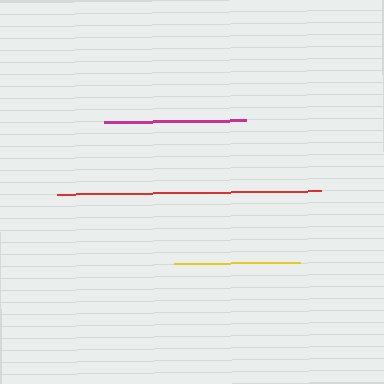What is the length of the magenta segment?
The magenta segment is approximately 142 pixels long.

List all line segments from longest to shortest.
From longest to shortest: red, magenta, yellow.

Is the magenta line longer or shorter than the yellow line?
The magenta line is longer than the yellow line.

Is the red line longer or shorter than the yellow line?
The red line is longer than the yellow line.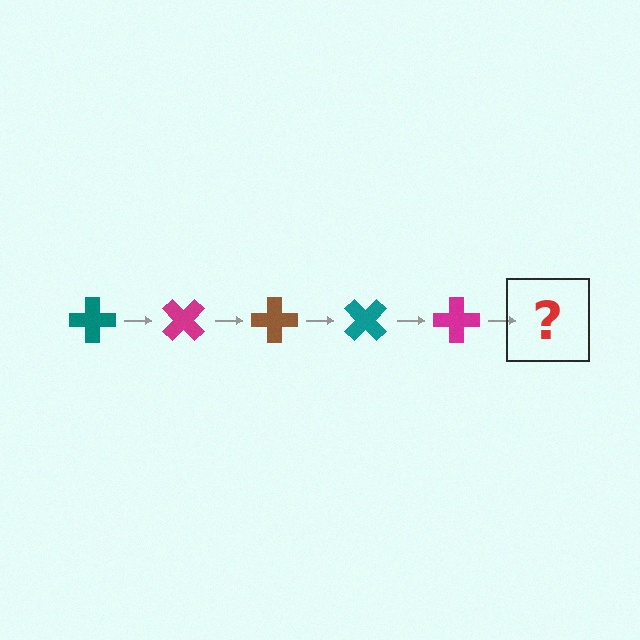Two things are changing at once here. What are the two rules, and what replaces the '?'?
The two rules are that it rotates 45 degrees each step and the color cycles through teal, magenta, and brown. The '?' should be a brown cross, rotated 225 degrees from the start.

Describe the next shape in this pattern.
It should be a brown cross, rotated 225 degrees from the start.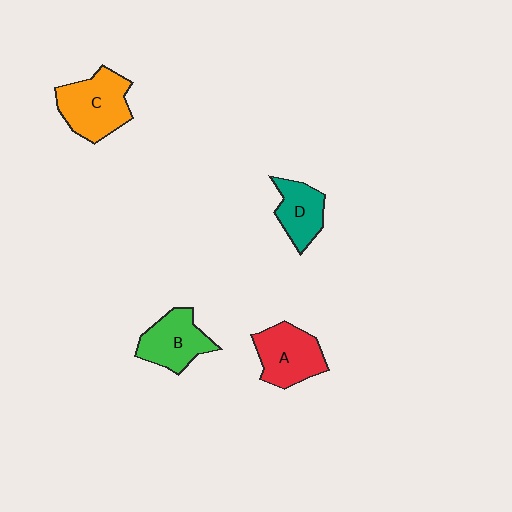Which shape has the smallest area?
Shape D (teal).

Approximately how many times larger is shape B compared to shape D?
Approximately 1.2 times.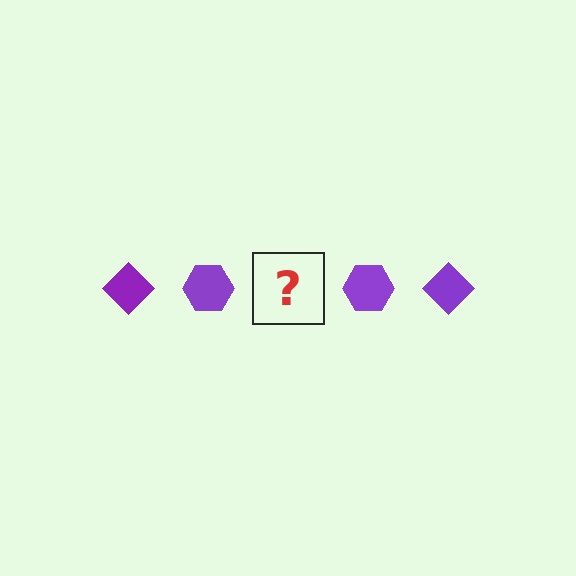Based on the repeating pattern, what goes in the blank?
The blank should be a purple diamond.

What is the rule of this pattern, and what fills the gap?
The rule is that the pattern cycles through diamond, hexagon shapes in purple. The gap should be filled with a purple diamond.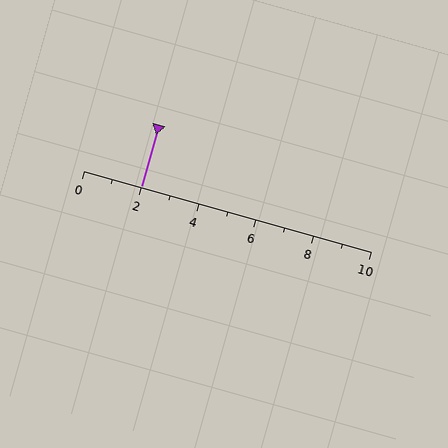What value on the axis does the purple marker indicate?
The marker indicates approximately 2.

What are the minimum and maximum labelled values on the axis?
The axis runs from 0 to 10.